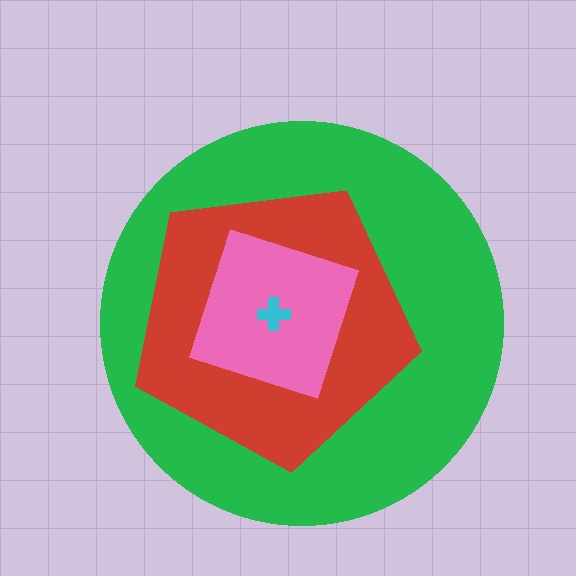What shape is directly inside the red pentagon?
The pink square.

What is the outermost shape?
The green circle.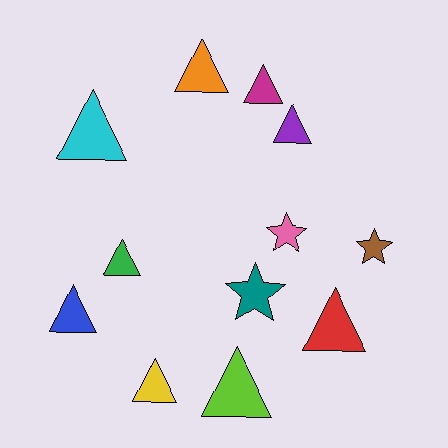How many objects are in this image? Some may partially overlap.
There are 12 objects.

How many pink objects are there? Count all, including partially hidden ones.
There is 1 pink object.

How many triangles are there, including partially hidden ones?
There are 9 triangles.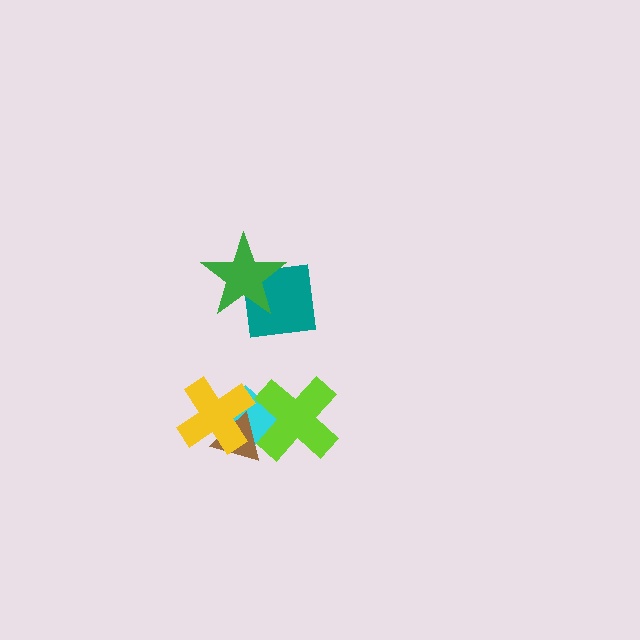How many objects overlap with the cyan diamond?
3 objects overlap with the cyan diamond.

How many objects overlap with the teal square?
1 object overlaps with the teal square.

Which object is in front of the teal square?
The green star is in front of the teal square.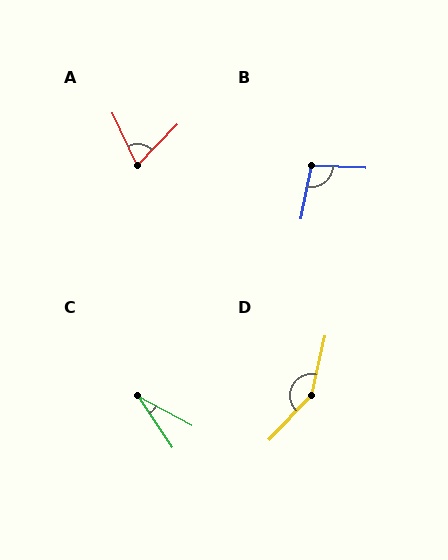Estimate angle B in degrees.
Approximately 99 degrees.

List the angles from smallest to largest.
C (28°), A (70°), B (99°), D (149°).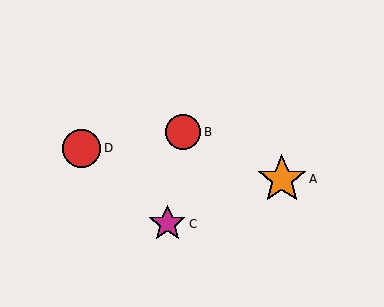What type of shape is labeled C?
Shape C is a magenta star.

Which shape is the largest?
The orange star (labeled A) is the largest.